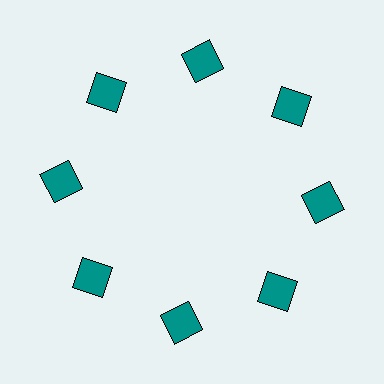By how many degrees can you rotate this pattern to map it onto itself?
The pattern maps onto itself every 45 degrees of rotation.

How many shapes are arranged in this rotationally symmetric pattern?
There are 8 shapes, arranged in 8 groups of 1.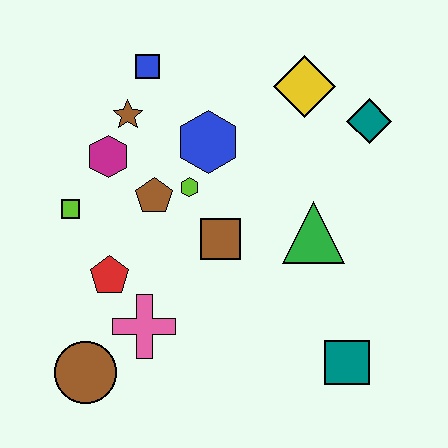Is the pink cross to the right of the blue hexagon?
No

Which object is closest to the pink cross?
The red pentagon is closest to the pink cross.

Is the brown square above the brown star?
No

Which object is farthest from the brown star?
The teal square is farthest from the brown star.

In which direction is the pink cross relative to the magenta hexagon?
The pink cross is below the magenta hexagon.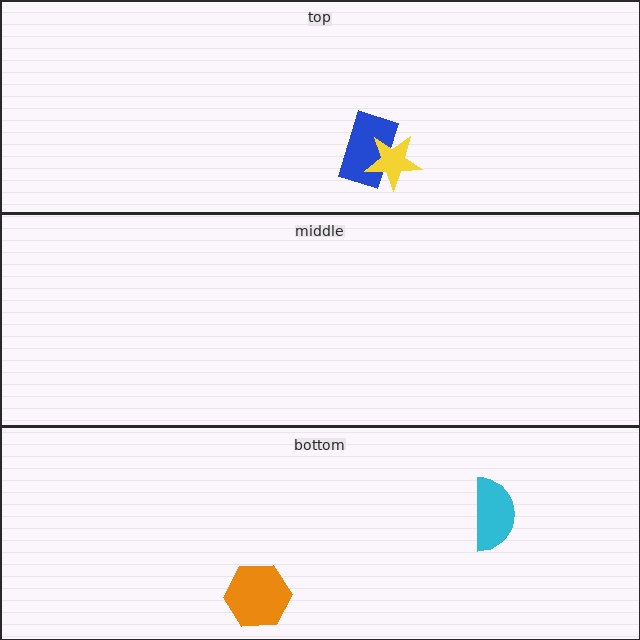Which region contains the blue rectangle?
The top region.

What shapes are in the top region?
The blue rectangle, the yellow star.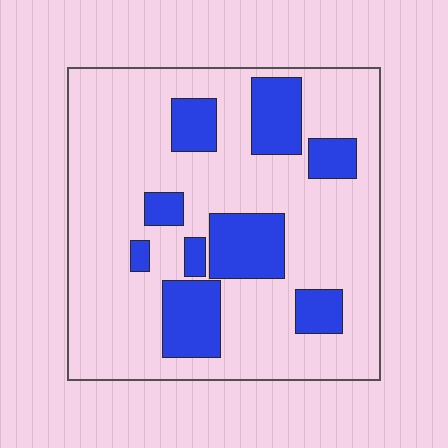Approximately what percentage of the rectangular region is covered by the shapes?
Approximately 25%.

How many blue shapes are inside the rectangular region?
9.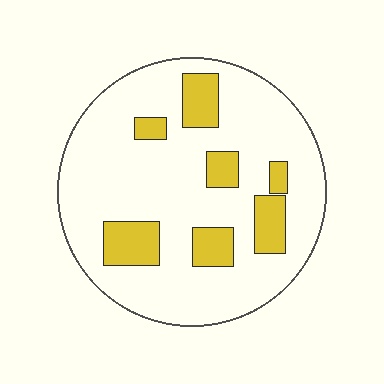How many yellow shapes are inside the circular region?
7.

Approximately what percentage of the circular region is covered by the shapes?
Approximately 20%.